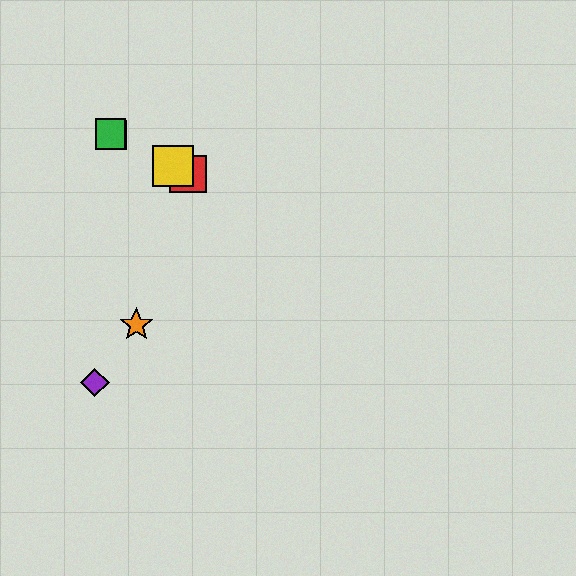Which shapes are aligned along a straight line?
The red square, the blue square, the green square, the yellow square are aligned along a straight line.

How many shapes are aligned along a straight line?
4 shapes (the red square, the blue square, the green square, the yellow square) are aligned along a straight line.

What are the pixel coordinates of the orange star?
The orange star is at (136, 325).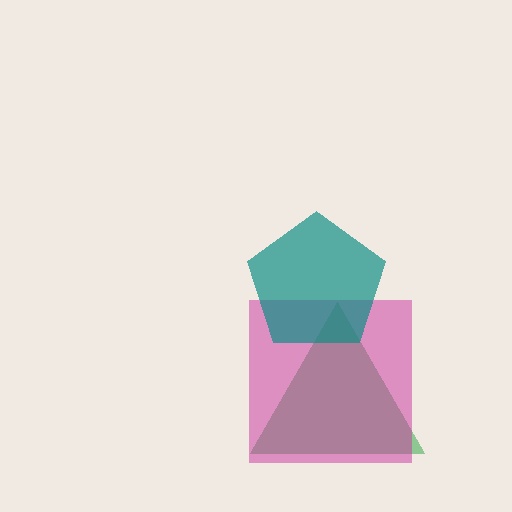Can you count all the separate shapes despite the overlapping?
Yes, there are 3 separate shapes.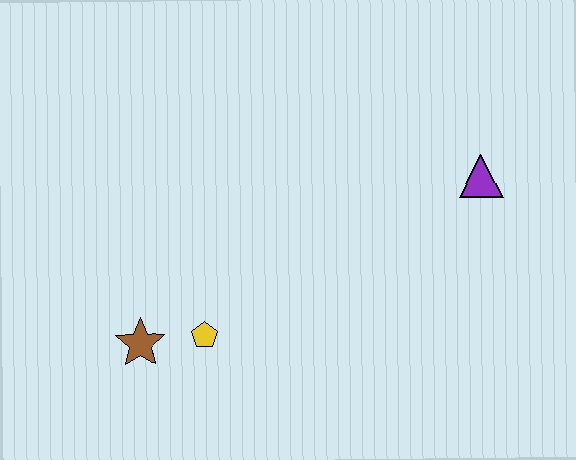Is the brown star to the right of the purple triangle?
No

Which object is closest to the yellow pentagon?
The brown star is closest to the yellow pentagon.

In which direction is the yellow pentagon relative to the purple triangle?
The yellow pentagon is to the left of the purple triangle.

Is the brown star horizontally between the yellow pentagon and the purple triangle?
No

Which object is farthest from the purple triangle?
The brown star is farthest from the purple triangle.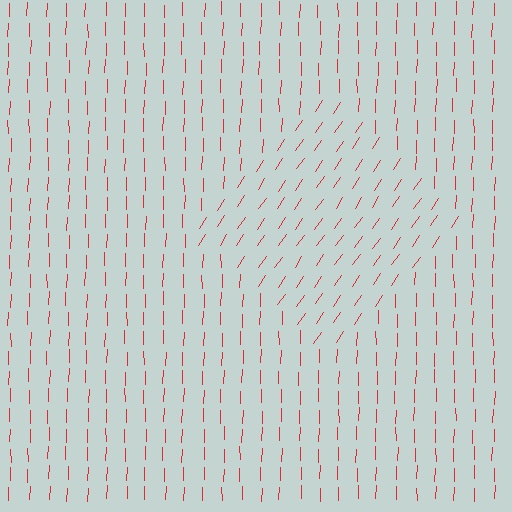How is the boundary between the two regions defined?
The boundary is defined purely by a change in line orientation (approximately 33 degrees difference). All lines are the same color and thickness.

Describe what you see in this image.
The image is filled with small red line segments. A diamond region in the image has lines oriented differently from the surrounding lines, creating a visible texture boundary.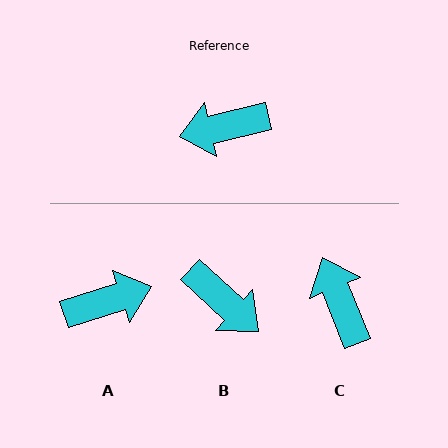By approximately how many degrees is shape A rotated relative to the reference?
Approximately 175 degrees clockwise.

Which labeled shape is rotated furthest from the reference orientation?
A, about 175 degrees away.